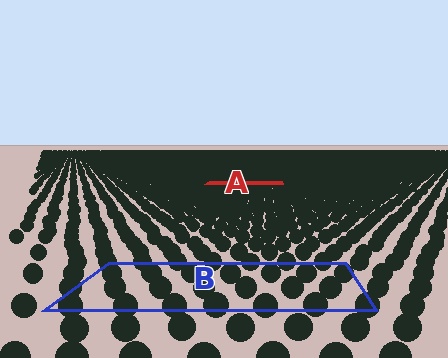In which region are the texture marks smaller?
The texture marks are smaller in region A, because it is farther away.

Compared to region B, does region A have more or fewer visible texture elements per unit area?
Region A has more texture elements per unit area — they are packed more densely because it is farther away.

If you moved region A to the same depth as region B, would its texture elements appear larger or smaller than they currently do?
They would appear larger. At a closer depth, the same texture elements are projected at a bigger on-screen size.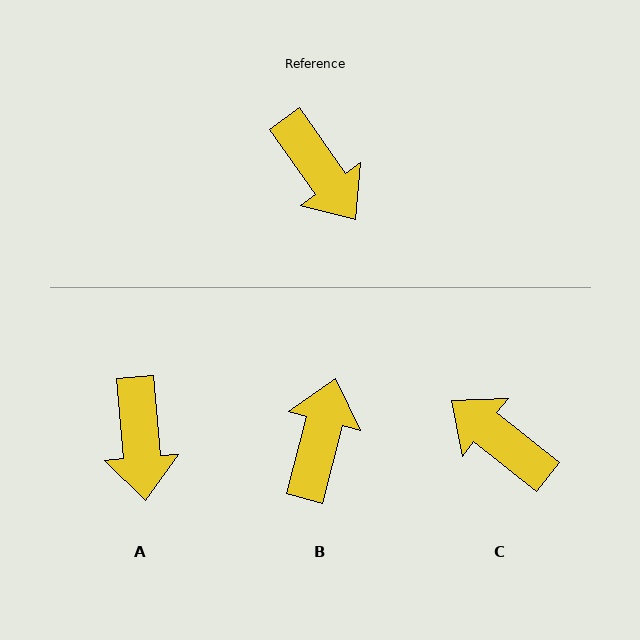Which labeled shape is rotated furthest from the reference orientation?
C, about 164 degrees away.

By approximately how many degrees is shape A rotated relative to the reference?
Approximately 31 degrees clockwise.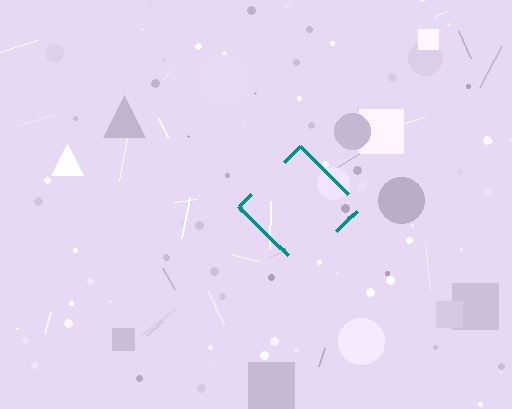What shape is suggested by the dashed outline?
The dashed outline suggests a diamond.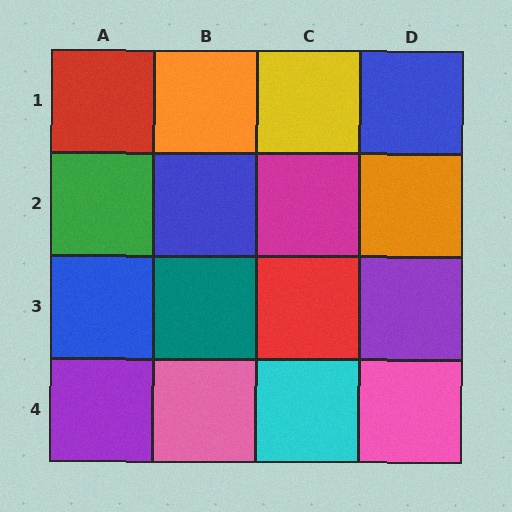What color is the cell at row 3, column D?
Purple.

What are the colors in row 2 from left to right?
Green, blue, magenta, orange.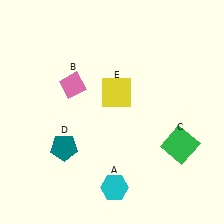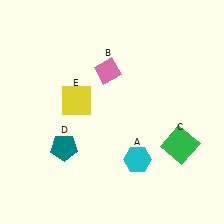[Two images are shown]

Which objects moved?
The objects that moved are: the cyan hexagon (A), the pink diamond (B), the yellow square (E).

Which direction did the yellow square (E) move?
The yellow square (E) moved left.